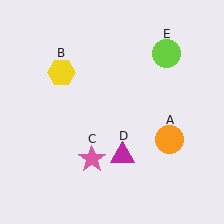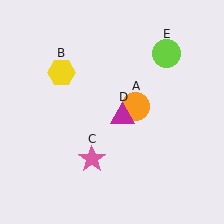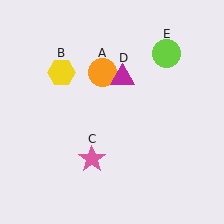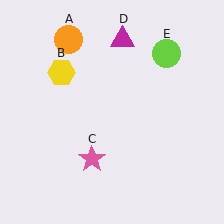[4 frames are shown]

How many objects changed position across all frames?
2 objects changed position: orange circle (object A), magenta triangle (object D).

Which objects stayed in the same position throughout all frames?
Yellow hexagon (object B) and pink star (object C) and lime circle (object E) remained stationary.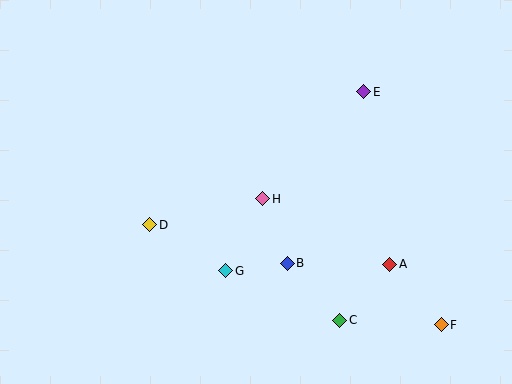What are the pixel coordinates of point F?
Point F is at (441, 325).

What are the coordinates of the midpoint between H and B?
The midpoint between H and B is at (275, 231).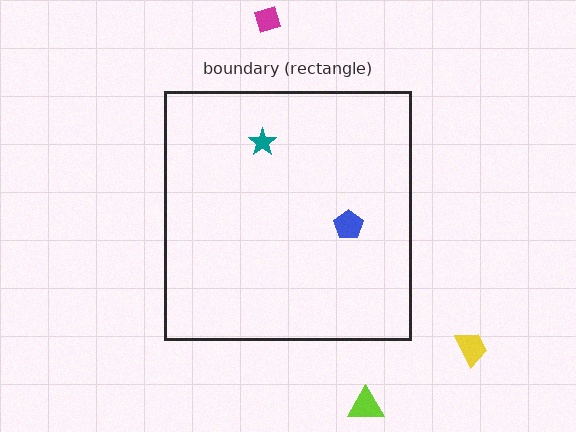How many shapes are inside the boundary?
2 inside, 3 outside.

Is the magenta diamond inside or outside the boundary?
Outside.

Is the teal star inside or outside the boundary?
Inside.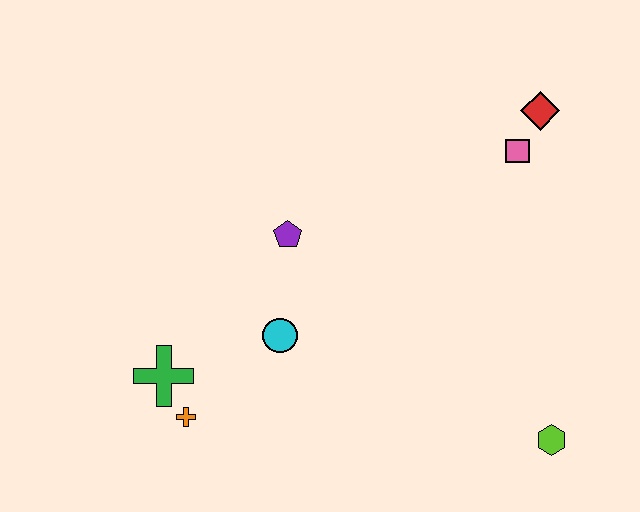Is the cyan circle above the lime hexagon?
Yes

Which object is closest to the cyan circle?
The purple pentagon is closest to the cyan circle.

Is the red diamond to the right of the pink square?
Yes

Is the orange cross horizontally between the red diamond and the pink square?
No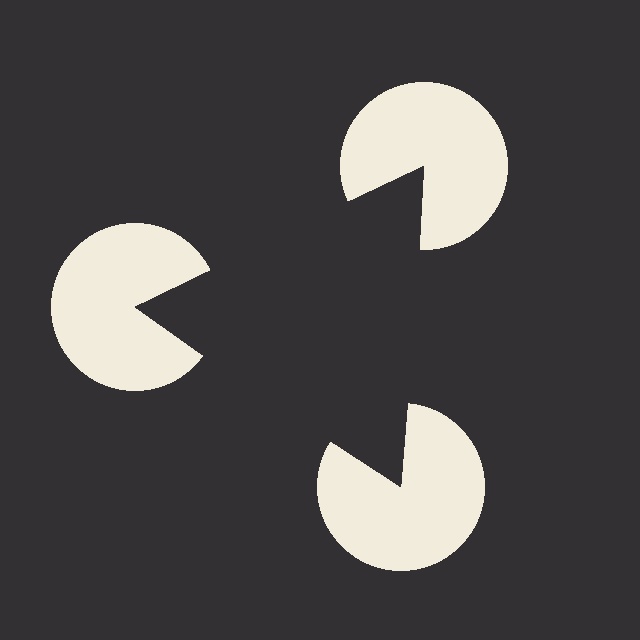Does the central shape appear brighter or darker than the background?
It typically appears slightly darker than the background, even though no actual brightness change is drawn.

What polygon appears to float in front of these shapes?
An illusory triangle — its edges are inferred from the aligned wedge cuts in the pac-man discs, not physically drawn.